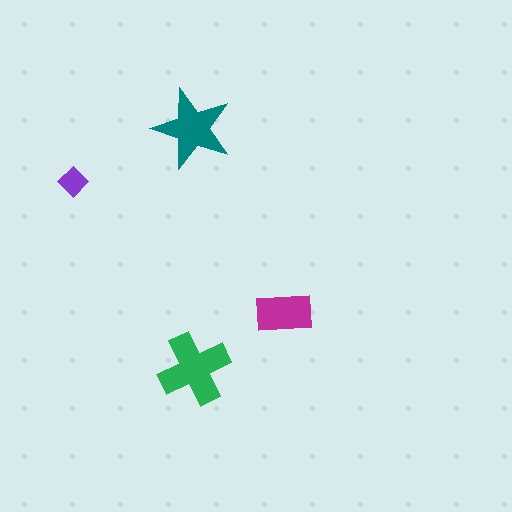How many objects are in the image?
There are 4 objects in the image.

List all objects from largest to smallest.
The green cross, the teal star, the magenta rectangle, the purple diamond.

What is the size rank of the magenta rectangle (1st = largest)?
3rd.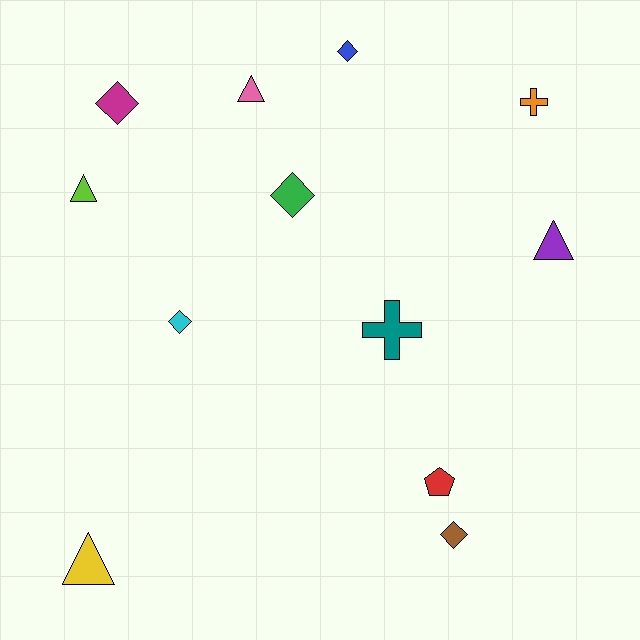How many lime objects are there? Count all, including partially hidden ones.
There is 1 lime object.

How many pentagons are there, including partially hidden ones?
There is 1 pentagon.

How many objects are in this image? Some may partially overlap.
There are 12 objects.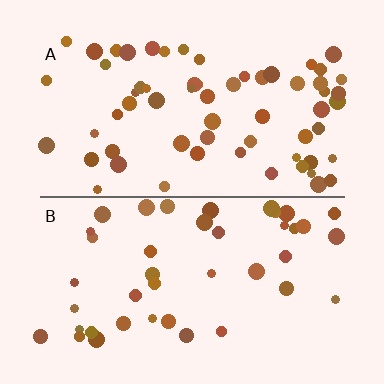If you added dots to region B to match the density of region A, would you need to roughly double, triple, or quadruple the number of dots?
Approximately double.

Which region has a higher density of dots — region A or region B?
A (the top).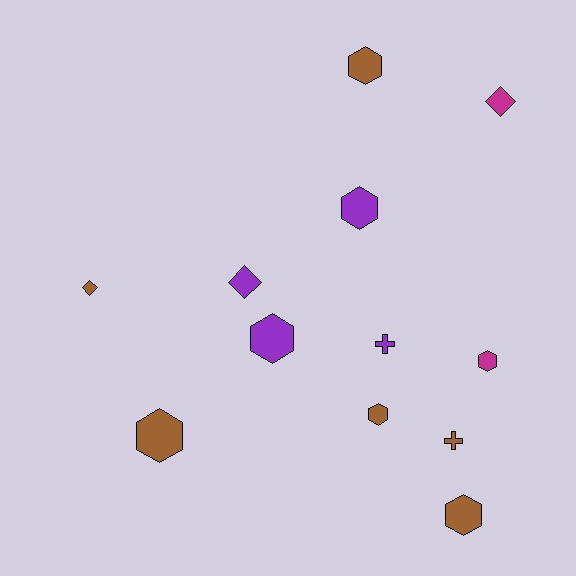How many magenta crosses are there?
There are no magenta crosses.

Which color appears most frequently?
Brown, with 6 objects.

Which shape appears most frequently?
Hexagon, with 7 objects.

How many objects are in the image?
There are 12 objects.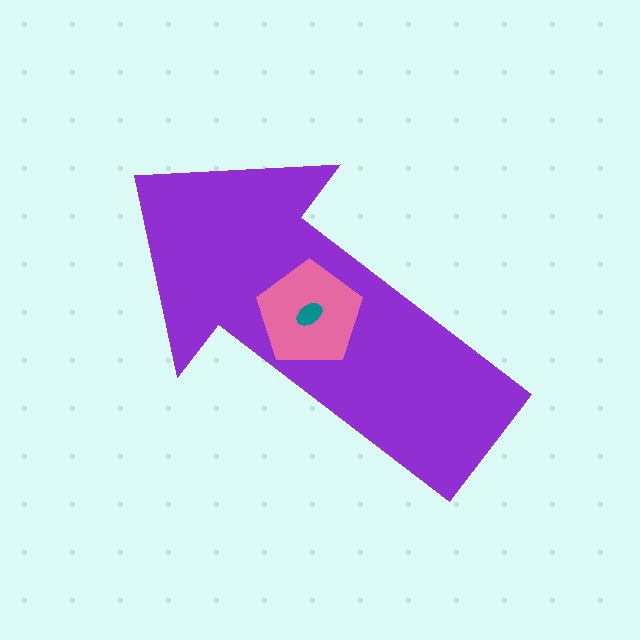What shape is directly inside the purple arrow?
The pink pentagon.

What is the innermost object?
The teal ellipse.